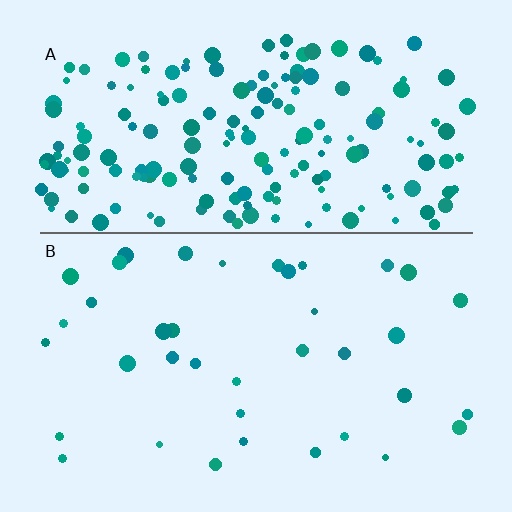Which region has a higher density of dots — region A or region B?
A (the top).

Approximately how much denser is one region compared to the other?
Approximately 4.8× — region A over region B.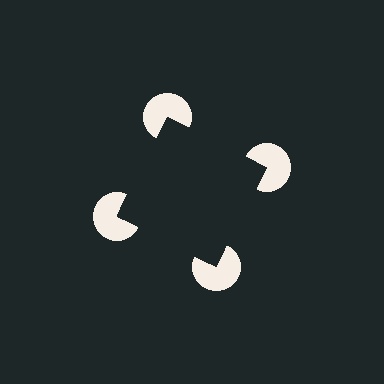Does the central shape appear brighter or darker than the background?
It typically appears slightly darker than the background, even though no actual brightness change is drawn.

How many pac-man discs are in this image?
There are 4 — one at each vertex of the illusory square.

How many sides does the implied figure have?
4 sides.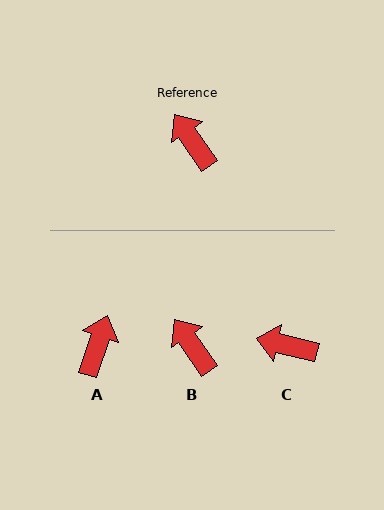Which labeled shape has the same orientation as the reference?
B.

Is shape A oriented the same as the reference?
No, it is off by about 52 degrees.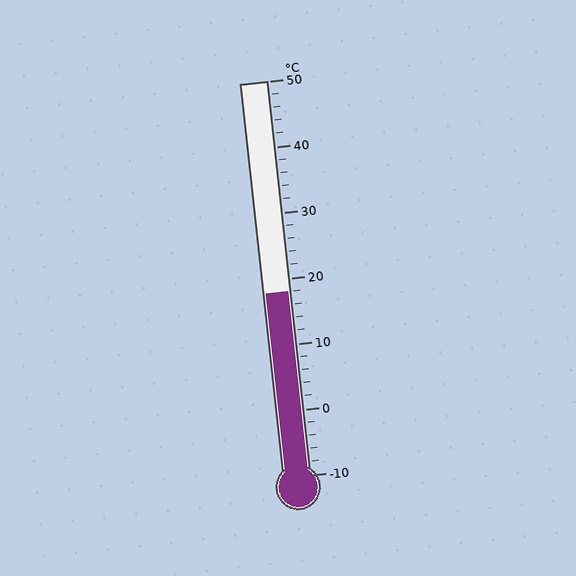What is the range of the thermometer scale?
The thermometer scale ranges from -10°C to 50°C.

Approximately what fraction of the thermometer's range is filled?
The thermometer is filled to approximately 45% of its range.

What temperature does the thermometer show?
The thermometer shows approximately 18°C.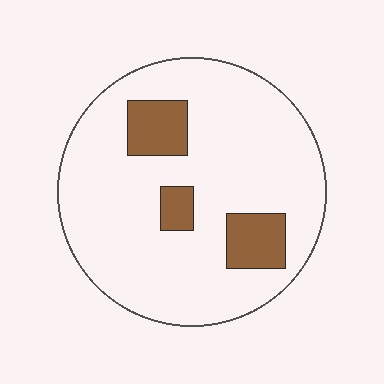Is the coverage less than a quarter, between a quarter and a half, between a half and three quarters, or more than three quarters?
Less than a quarter.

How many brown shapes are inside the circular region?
3.